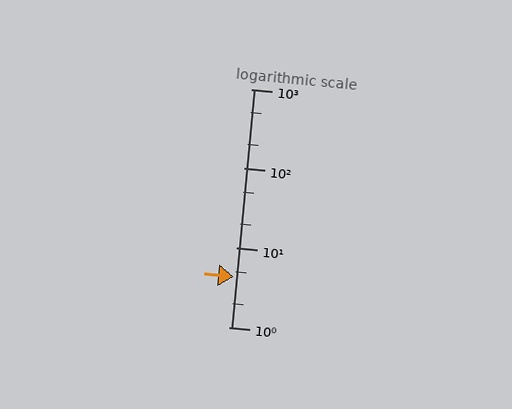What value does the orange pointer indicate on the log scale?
The pointer indicates approximately 4.3.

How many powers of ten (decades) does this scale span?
The scale spans 3 decades, from 1 to 1000.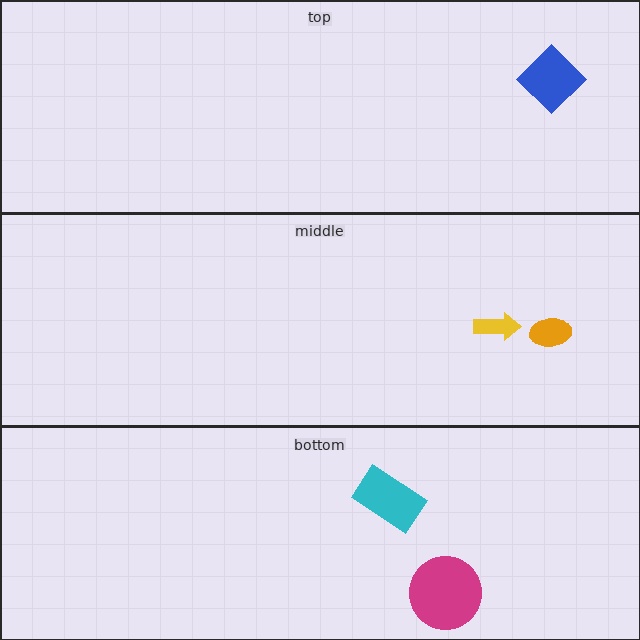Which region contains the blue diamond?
The top region.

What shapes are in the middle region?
The orange ellipse, the yellow arrow.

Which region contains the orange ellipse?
The middle region.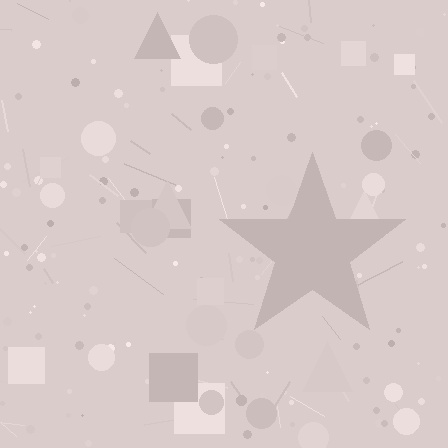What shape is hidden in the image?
A star is hidden in the image.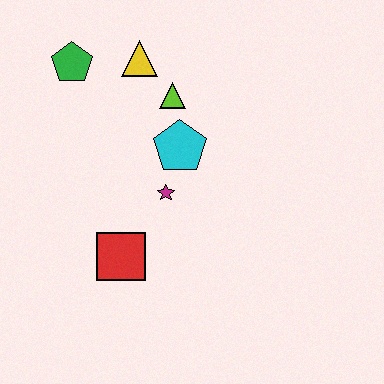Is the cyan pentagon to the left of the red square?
No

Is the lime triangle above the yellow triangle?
No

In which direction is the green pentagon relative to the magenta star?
The green pentagon is above the magenta star.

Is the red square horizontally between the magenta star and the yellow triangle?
No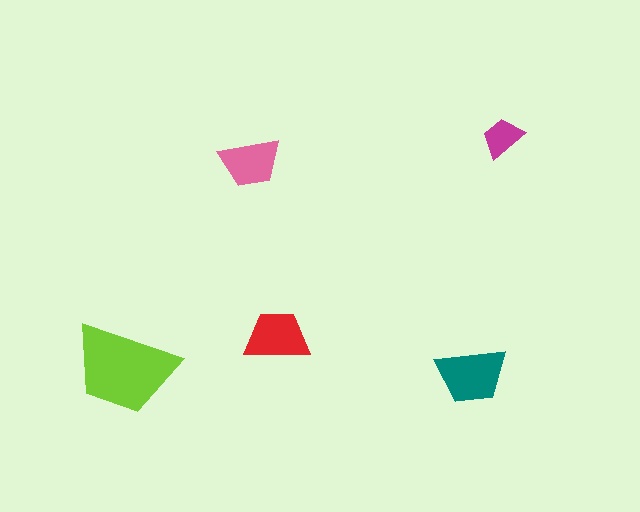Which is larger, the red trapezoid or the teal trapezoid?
The teal one.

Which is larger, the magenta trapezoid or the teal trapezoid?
The teal one.